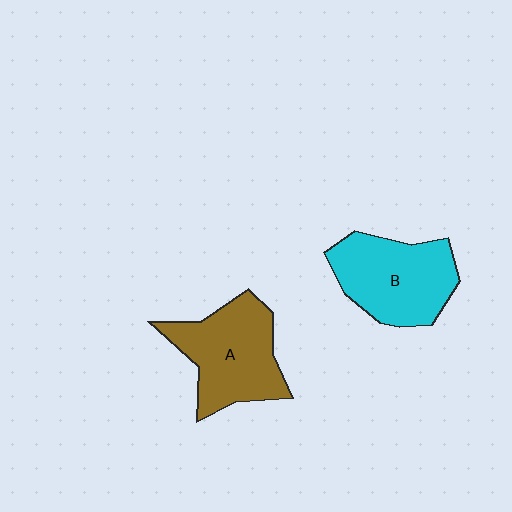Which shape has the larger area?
Shape A (brown).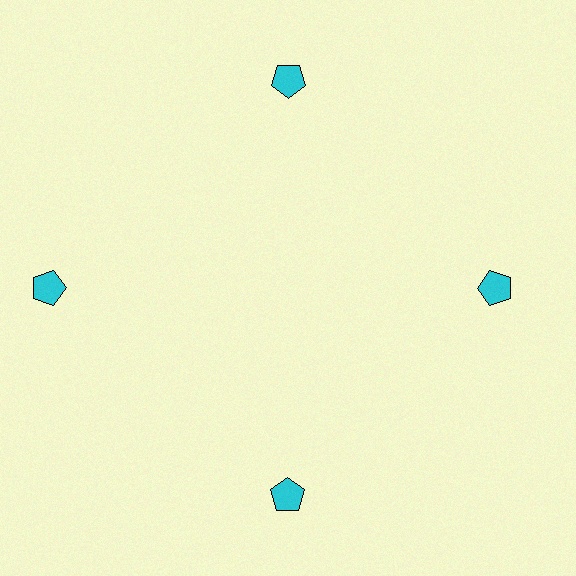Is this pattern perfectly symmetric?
No. The 4 cyan pentagons are arranged in a ring, but one element near the 9 o'clock position is pushed outward from the center, breaking the 4-fold rotational symmetry.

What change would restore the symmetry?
The symmetry would be restored by moving it inward, back onto the ring so that all 4 pentagons sit at equal angles and equal distance from the center.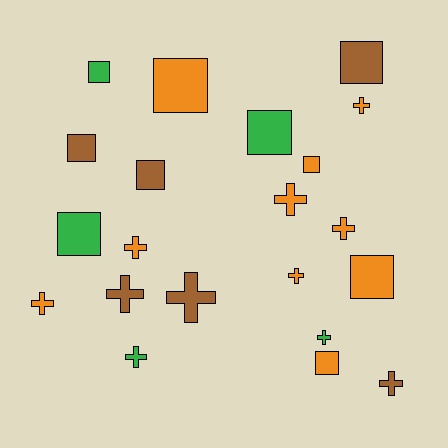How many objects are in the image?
There are 21 objects.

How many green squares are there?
There are 3 green squares.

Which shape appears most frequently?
Cross, with 11 objects.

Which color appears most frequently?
Orange, with 10 objects.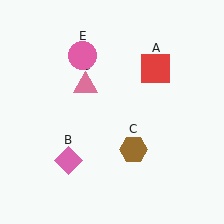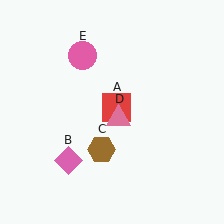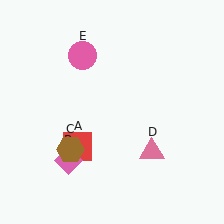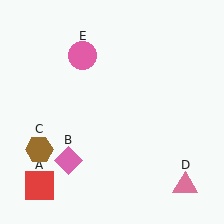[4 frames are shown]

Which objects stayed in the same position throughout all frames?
Pink diamond (object B) and pink circle (object E) remained stationary.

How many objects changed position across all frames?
3 objects changed position: red square (object A), brown hexagon (object C), pink triangle (object D).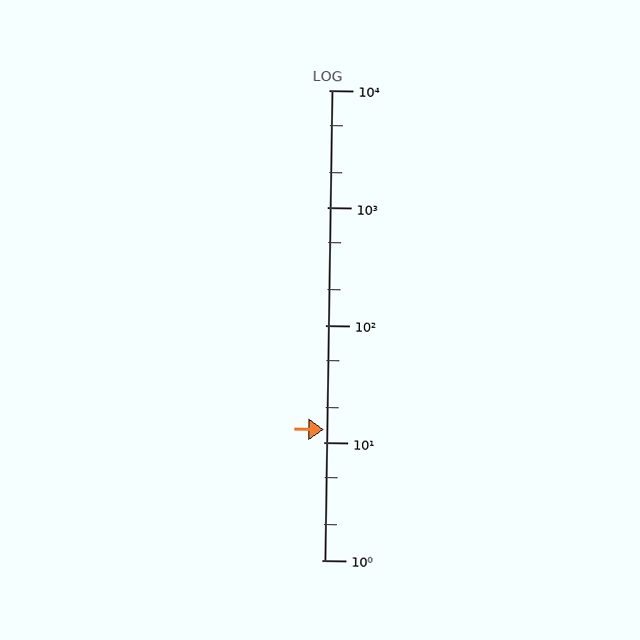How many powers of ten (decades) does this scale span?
The scale spans 4 decades, from 1 to 10000.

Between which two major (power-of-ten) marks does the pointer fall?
The pointer is between 10 and 100.